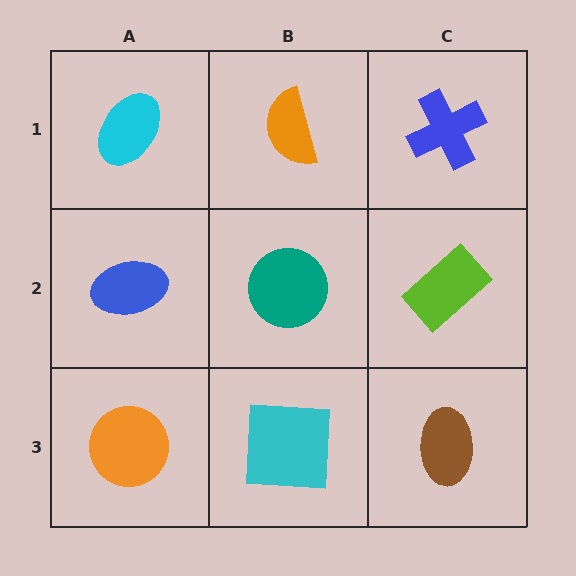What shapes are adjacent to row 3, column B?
A teal circle (row 2, column B), an orange circle (row 3, column A), a brown ellipse (row 3, column C).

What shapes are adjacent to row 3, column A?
A blue ellipse (row 2, column A), a cyan square (row 3, column B).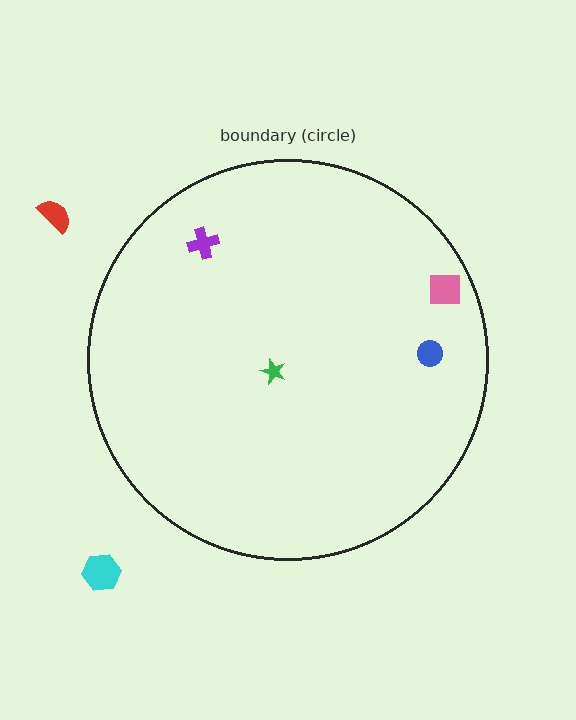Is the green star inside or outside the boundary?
Inside.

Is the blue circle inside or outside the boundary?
Inside.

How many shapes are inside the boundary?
4 inside, 2 outside.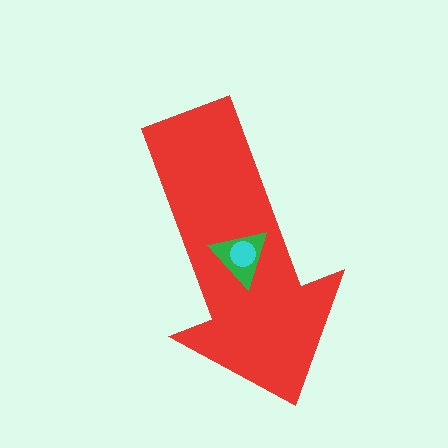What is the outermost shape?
The red arrow.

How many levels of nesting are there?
3.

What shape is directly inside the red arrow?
The green triangle.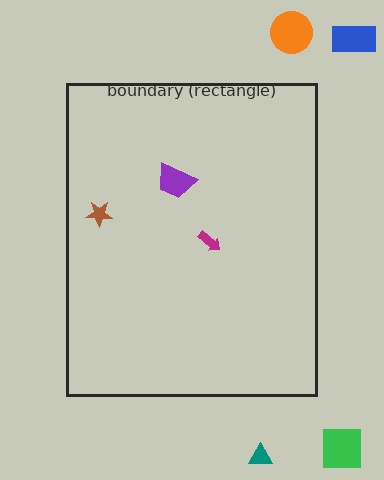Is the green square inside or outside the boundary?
Outside.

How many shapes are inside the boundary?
3 inside, 4 outside.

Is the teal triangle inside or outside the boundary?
Outside.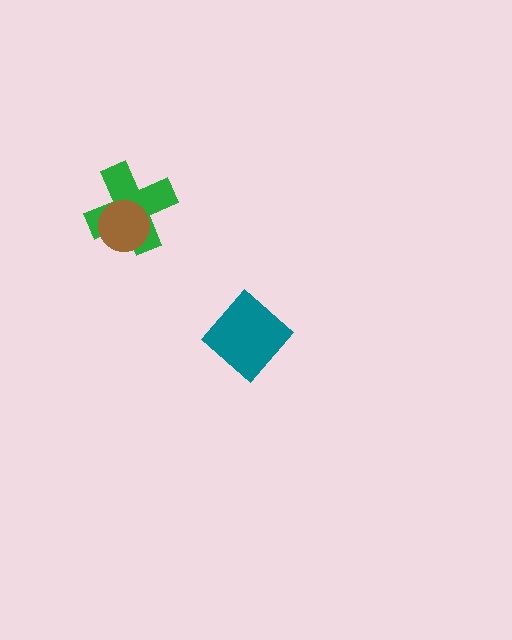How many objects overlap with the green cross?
1 object overlaps with the green cross.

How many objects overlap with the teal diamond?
0 objects overlap with the teal diamond.